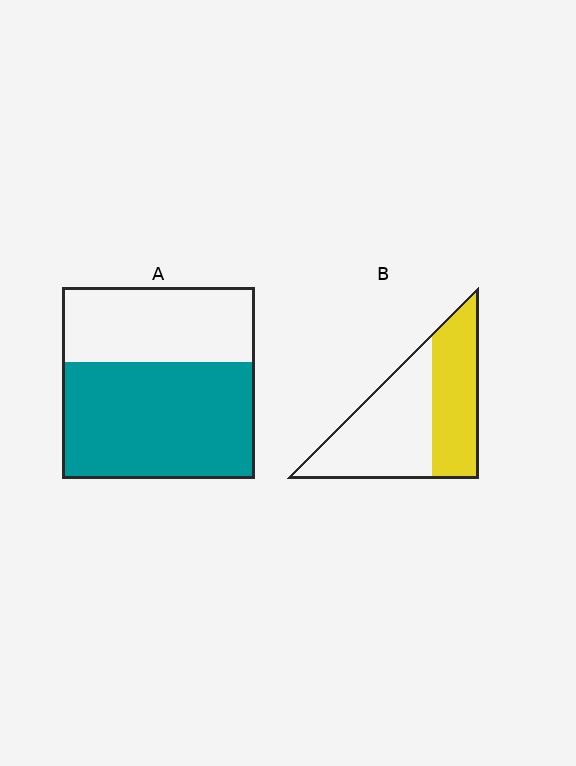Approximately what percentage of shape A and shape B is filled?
A is approximately 60% and B is approximately 45%.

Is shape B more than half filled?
No.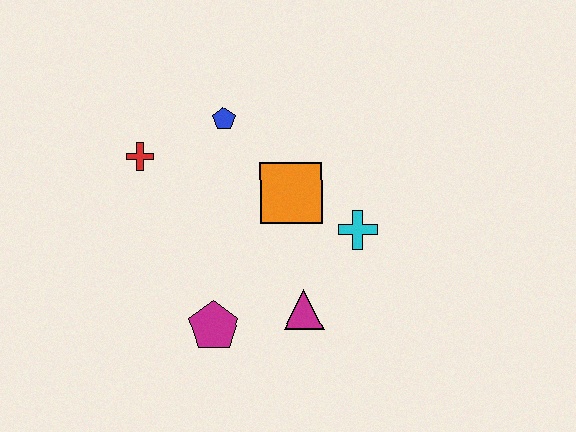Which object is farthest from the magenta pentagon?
The blue pentagon is farthest from the magenta pentagon.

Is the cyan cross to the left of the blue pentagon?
No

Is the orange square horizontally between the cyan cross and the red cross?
Yes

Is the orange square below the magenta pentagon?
No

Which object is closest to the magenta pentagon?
The magenta triangle is closest to the magenta pentagon.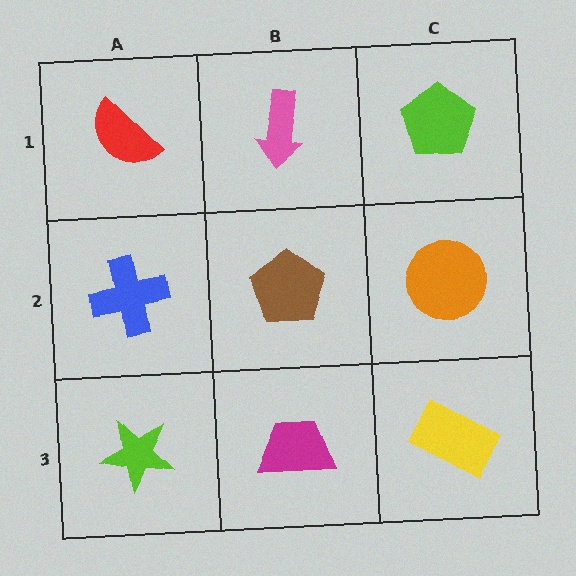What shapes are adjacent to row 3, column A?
A blue cross (row 2, column A), a magenta trapezoid (row 3, column B).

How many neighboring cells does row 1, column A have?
2.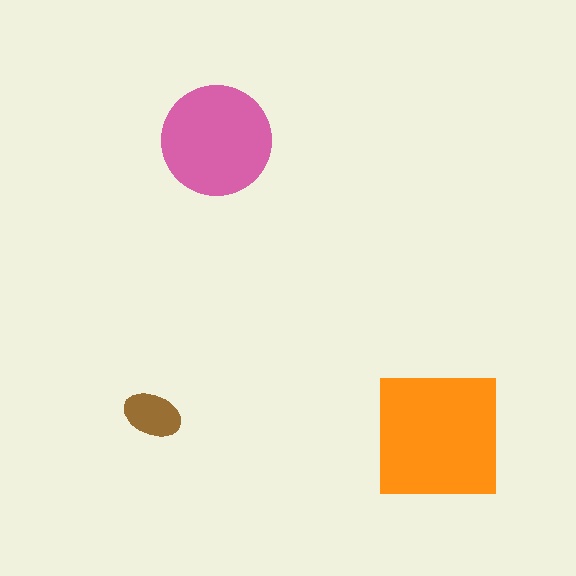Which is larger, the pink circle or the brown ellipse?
The pink circle.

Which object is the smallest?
The brown ellipse.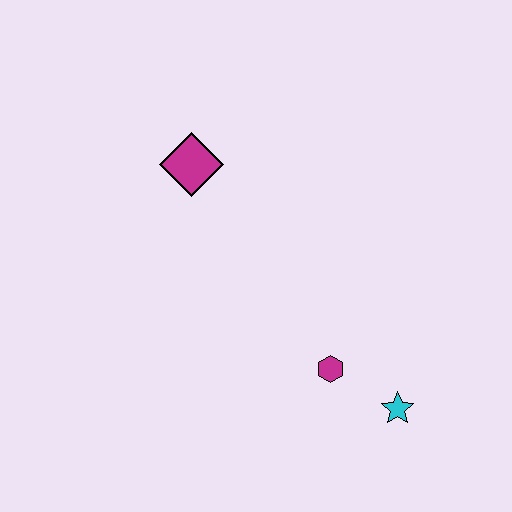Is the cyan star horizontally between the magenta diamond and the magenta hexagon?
No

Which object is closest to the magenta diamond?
The magenta hexagon is closest to the magenta diamond.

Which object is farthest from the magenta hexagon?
The magenta diamond is farthest from the magenta hexagon.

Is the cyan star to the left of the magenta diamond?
No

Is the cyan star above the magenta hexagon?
No